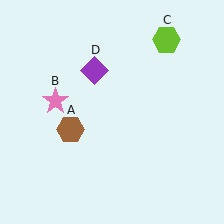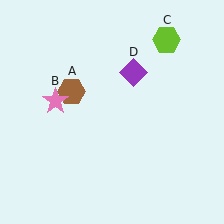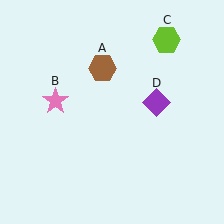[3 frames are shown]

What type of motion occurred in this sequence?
The brown hexagon (object A), purple diamond (object D) rotated clockwise around the center of the scene.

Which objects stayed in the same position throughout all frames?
Pink star (object B) and lime hexagon (object C) remained stationary.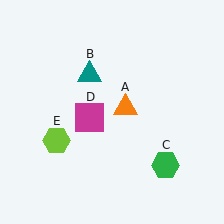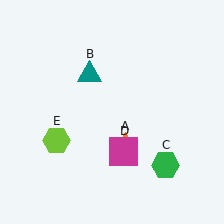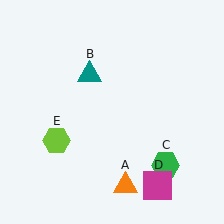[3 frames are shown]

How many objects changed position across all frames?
2 objects changed position: orange triangle (object A), magenta square (object D).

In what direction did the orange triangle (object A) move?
The orange triangle (object A) moved down.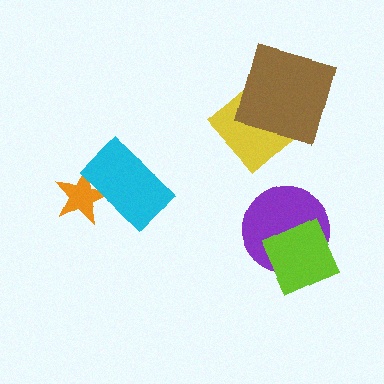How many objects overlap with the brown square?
1 object overlaps with the brown square.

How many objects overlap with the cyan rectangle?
1 object overlaps with the cyan rectangle.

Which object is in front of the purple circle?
The lime diamond is in front of the purple circle.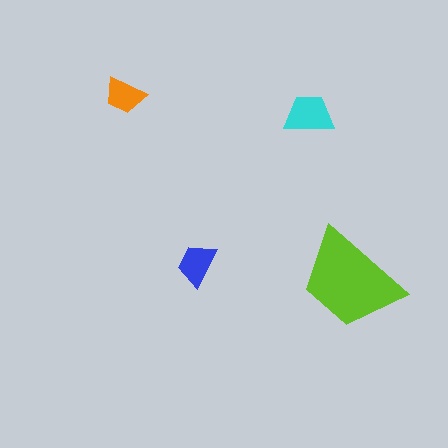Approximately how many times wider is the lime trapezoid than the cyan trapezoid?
About 2 times wider.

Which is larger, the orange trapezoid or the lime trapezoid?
The lime one.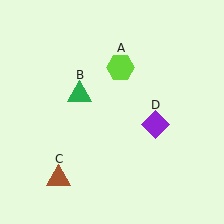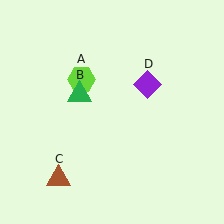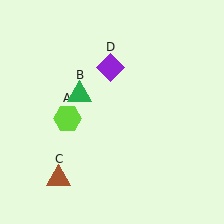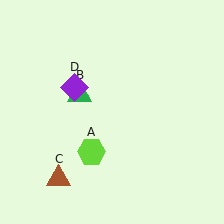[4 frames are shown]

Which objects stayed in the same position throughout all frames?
Green triangle (object B) and brown triangle (object C) remained stationary.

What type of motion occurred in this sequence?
The lime hexagon (object A), purple diamond (object D) rotated counterclockwise around the center of the scene.